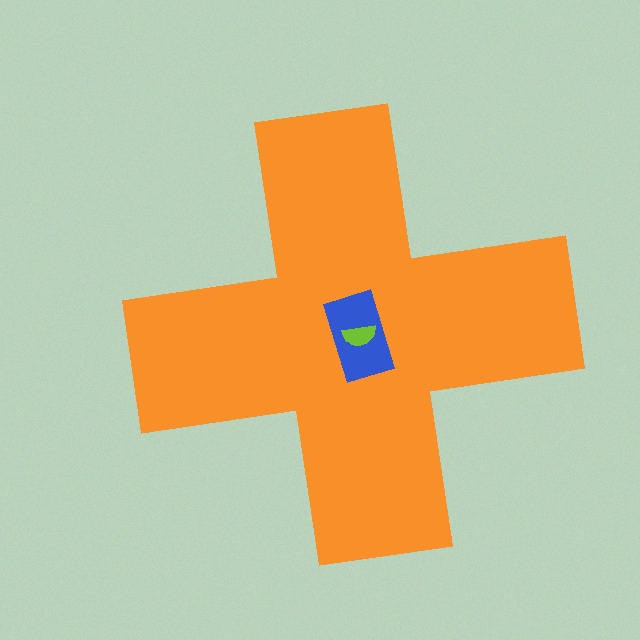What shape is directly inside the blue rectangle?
The lime semicircle.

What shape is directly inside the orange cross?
The blue rectangle.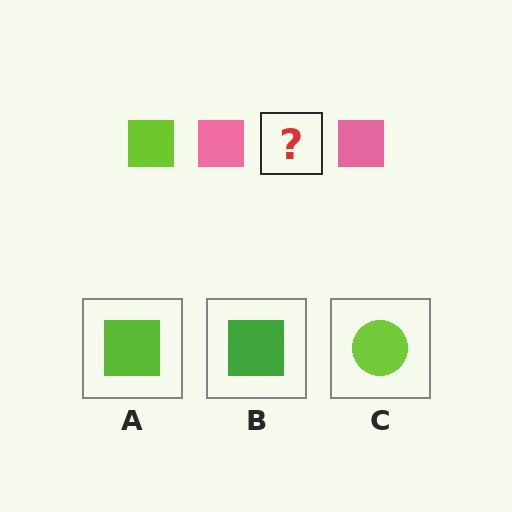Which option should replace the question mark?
Option A.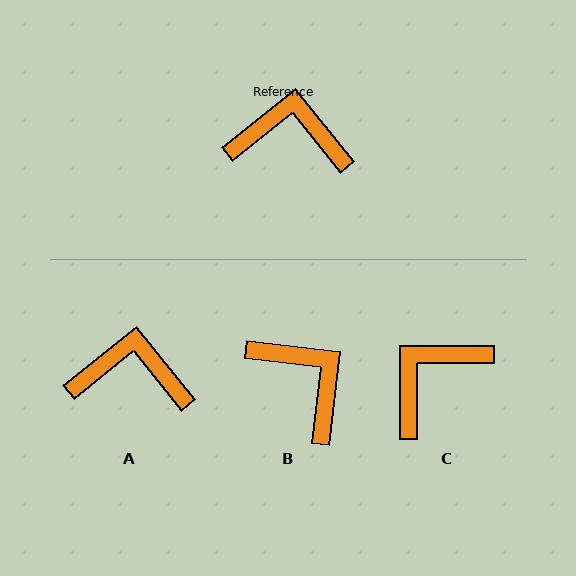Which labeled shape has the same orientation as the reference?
A.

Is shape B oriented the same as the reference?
No, it is off by about 46 degrees.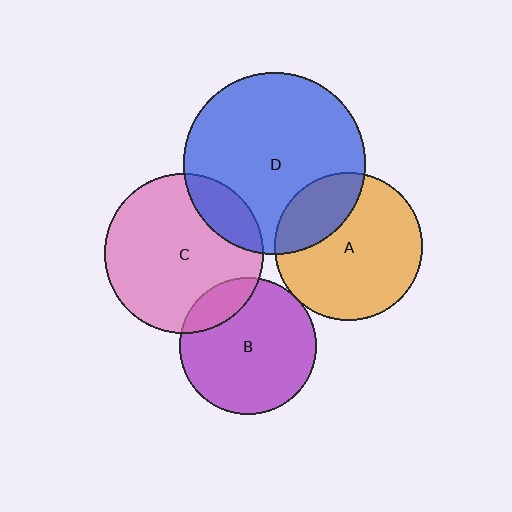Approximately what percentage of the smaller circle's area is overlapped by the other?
Approximately 15%.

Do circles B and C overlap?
Yes.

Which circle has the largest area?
Circle D (blue).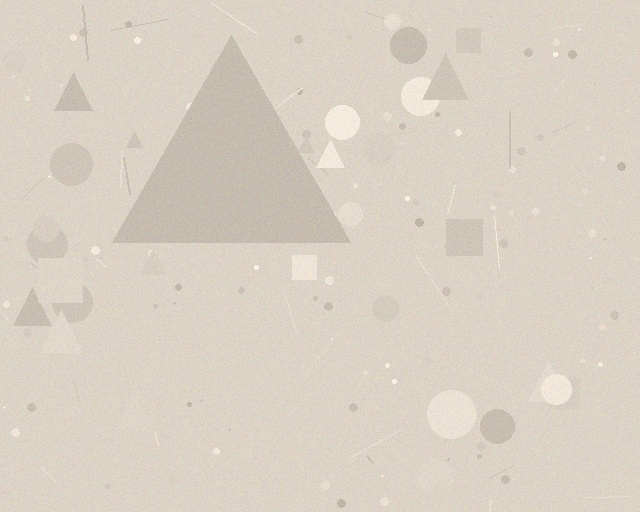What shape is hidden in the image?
A triangle is hidden in the image.